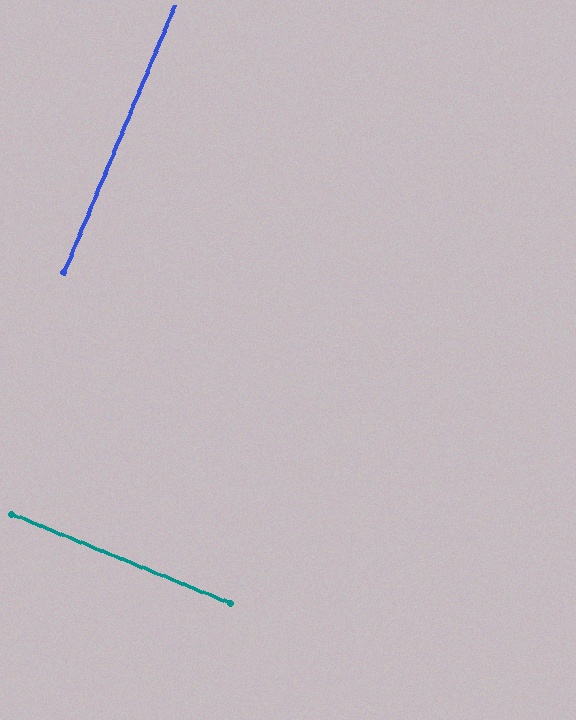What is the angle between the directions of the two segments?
Approximately 90 degrees.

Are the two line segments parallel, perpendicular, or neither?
Perpendicular — they meet at approximately 90°.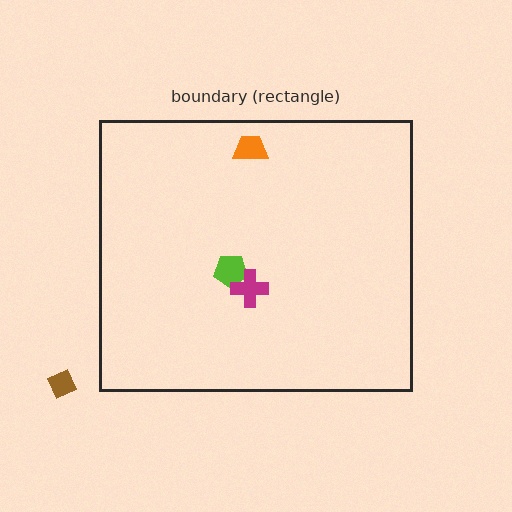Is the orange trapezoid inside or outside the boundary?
Inside.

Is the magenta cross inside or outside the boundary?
Inside.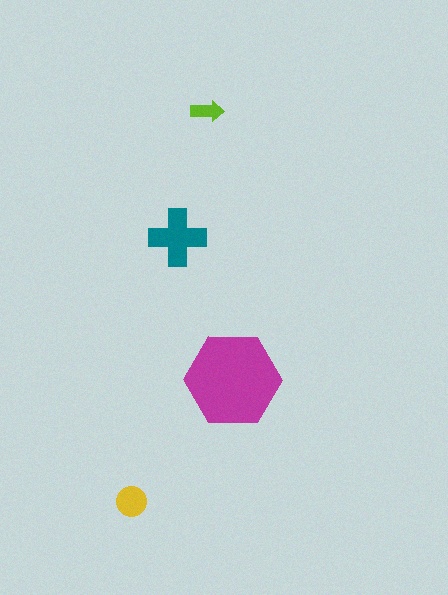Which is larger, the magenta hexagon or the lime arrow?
The magenta hexagon.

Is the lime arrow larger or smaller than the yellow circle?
Smaller.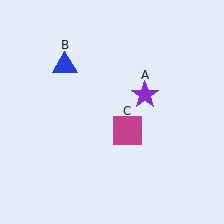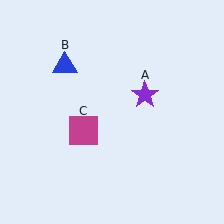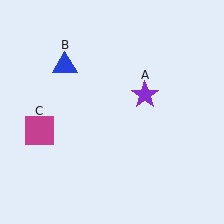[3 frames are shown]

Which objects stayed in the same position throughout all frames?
Purple star (object A) and blue triangle (object B) remained stationary.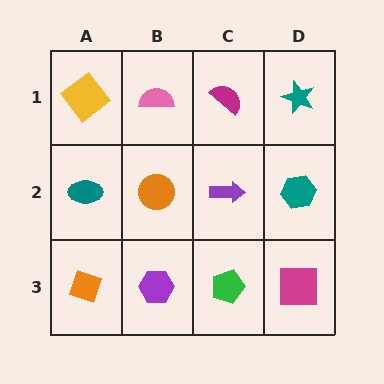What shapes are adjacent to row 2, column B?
A pink semicircle (row 1, column B), a purple hexagon (row 3, column B), a teal ellipse (row 2, column A), a purple arrow (row 2, column C).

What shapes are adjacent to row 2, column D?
A teal star (row 1, column D), a magenta square (row 3, column D), a purple arrow (row 2, column C).